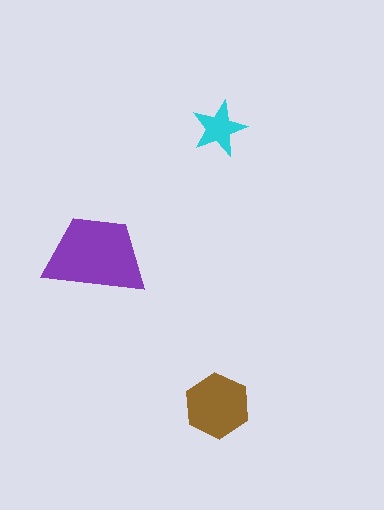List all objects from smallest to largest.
The cyan star, the brown hexagon, the purple trapezoid.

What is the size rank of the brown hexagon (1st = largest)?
2nd.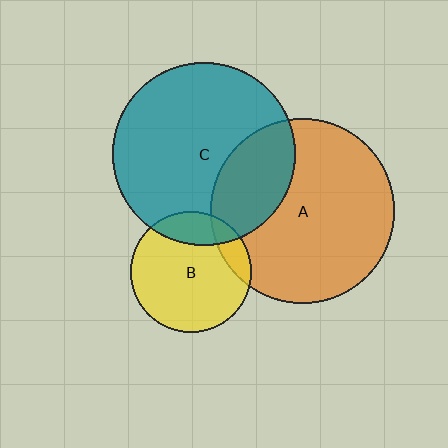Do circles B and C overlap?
Yes.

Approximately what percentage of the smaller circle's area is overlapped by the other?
Approximately 20%.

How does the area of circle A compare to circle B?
Approximately 2.3 times.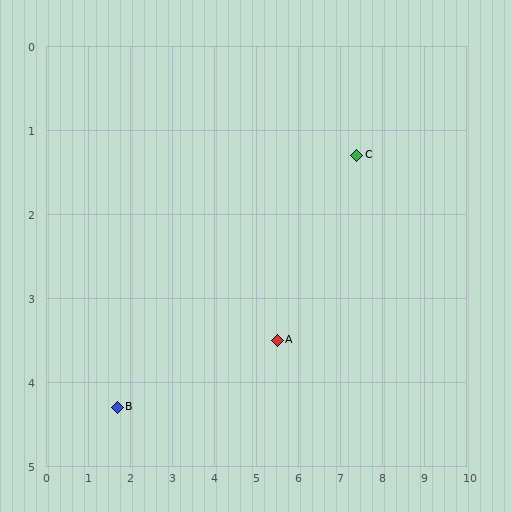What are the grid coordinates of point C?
Point C is at approximately (7.4, 1.3).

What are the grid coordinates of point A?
Point A is at approximately (5.5, 3.5).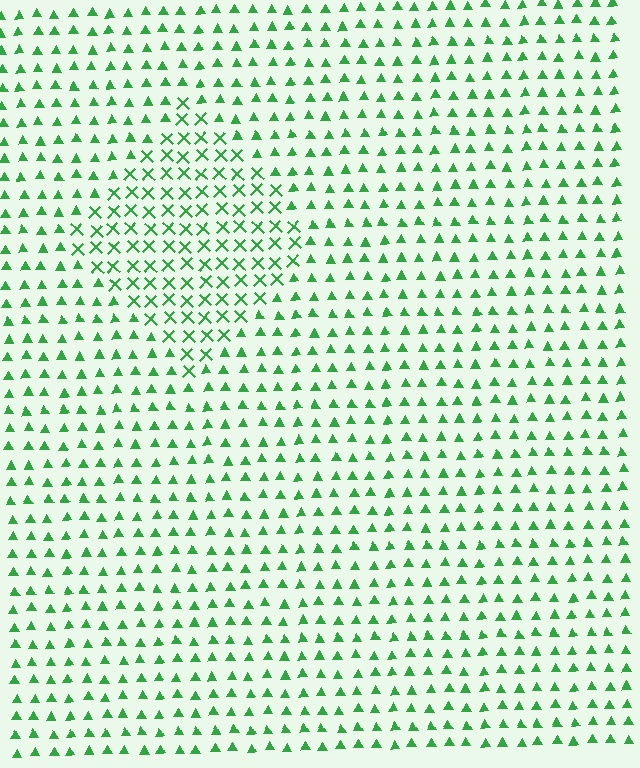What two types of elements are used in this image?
The image uses X marks inside the diamond region and triangles outside it.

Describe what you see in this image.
The image is filled with small green elements arranged in a uniform grid. A diamond-shaped region contains X marks, while the surrounding area contains triangles. The boundary is defined purely by the change in element shape.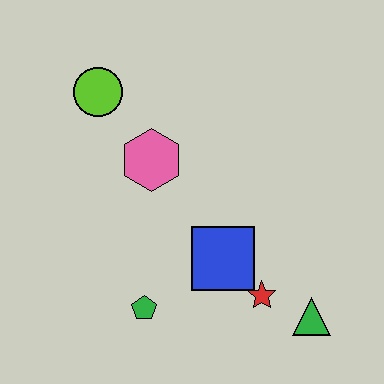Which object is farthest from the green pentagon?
The lime circle is farthest from the green pentagon.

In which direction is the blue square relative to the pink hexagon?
The blue square is below the pink hexagon.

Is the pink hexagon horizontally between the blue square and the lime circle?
Yes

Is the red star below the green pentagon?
No